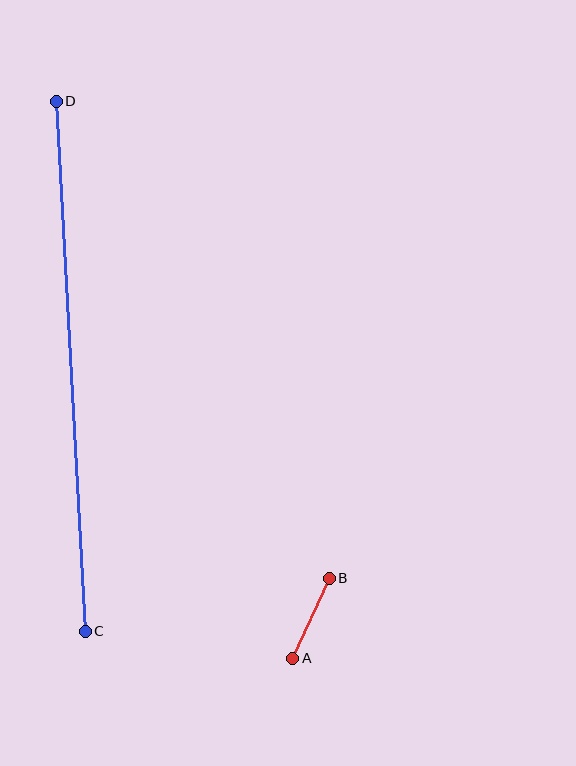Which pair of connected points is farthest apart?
Points C and D are farthest apart.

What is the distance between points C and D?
The distance is approximately 531 pixels.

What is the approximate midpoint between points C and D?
The midpoint is at approximately (71, 366) pixels.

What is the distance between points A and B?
The distance is approximately 88 pixels.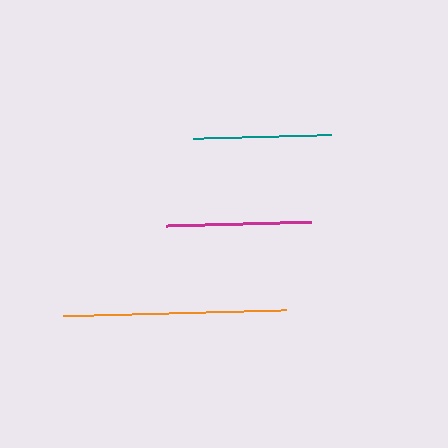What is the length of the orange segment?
The orange segment is approximately 223 pixels long.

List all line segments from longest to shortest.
From longest to shortest: orange, magenta, teal.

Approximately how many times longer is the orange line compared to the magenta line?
The orange line is approximately 1.5 times the length of the magenta line.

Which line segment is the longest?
The orange line is the longest at approximately 223 pixels.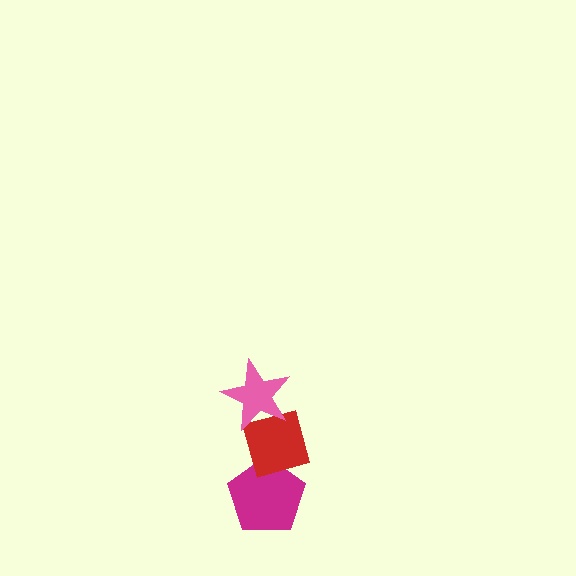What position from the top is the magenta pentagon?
The magenta pentagon is 3rd from the top.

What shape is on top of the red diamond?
The pink star is on top of the red diamond.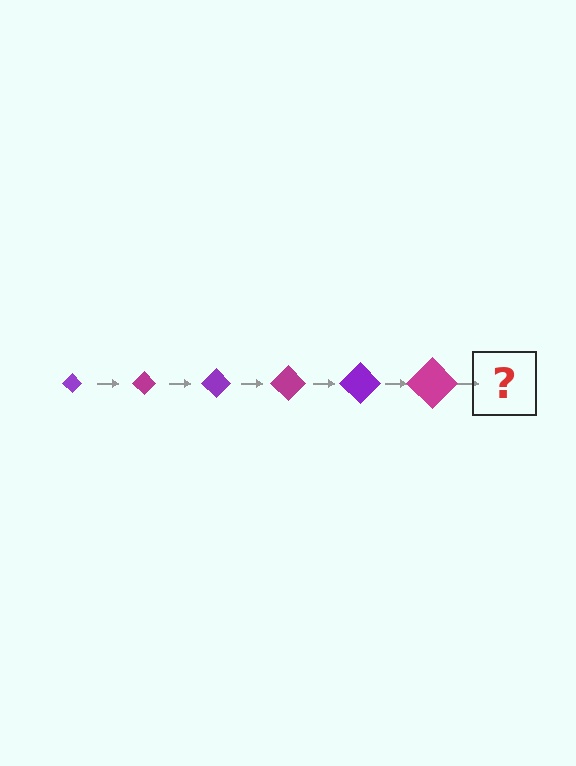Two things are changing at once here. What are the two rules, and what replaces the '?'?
The two rules are that the diamond grows larger each step and the color cycles through purple and magenta. The '?' should be a purple diamond, larger than the previous one.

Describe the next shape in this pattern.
It should be a purple diamond, larger than the previous one.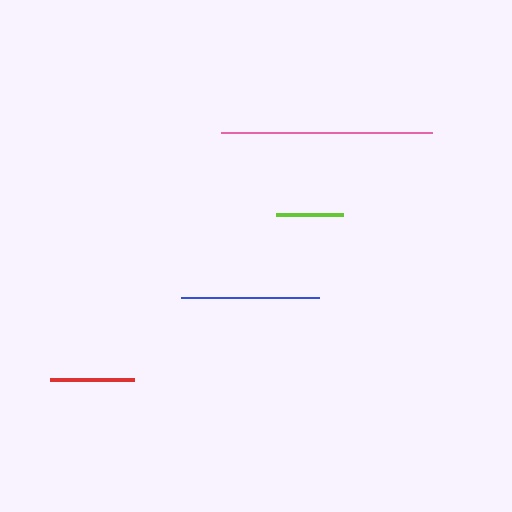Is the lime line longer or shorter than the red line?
The red line is longer than the lime line.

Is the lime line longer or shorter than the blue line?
The blue line is longer than the lime line.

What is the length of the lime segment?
The lime segment is approximately 68 pixels long.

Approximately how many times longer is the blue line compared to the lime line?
The blue line is approximately 2.0 times the length of the lime line.